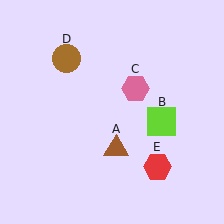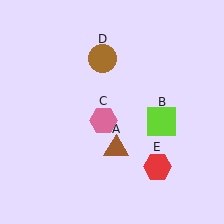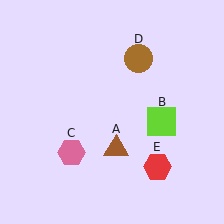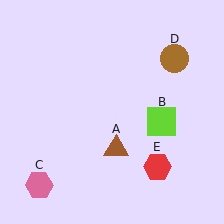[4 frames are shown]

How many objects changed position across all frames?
2 objects changed position: pink hexagon (object C), brown circle (object D).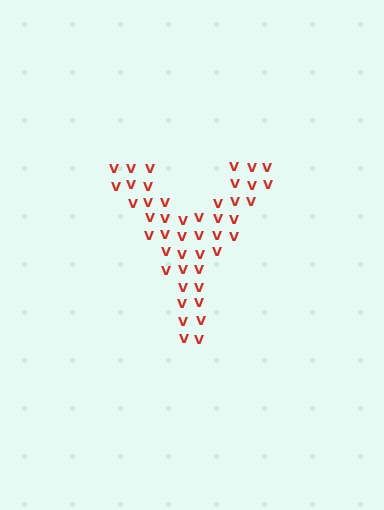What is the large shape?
The large shape is the letter Y.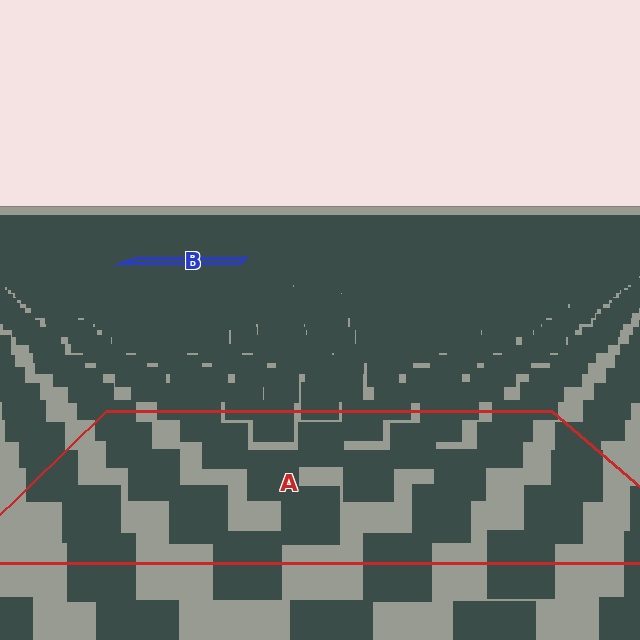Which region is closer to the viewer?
Region A is closer. The texture elements there are larger and more spread out.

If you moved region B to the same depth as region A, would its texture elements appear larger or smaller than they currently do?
They would appear larger. At a closer depth, the same texture elements are projected at a bigger on-screen size.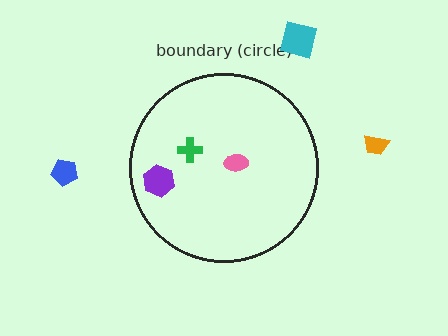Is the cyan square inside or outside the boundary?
Outside.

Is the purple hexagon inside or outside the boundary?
Inside.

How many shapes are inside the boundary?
3 inside, 3 outside.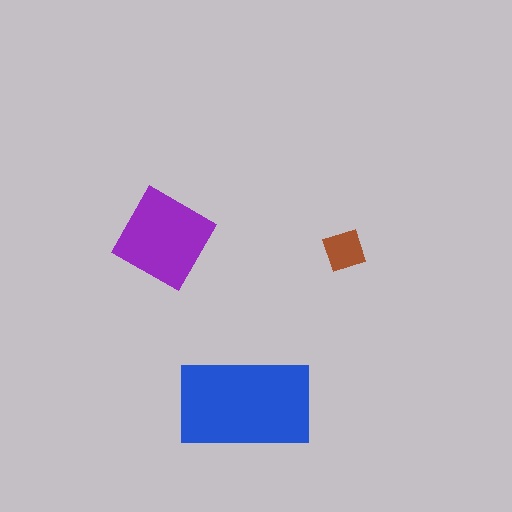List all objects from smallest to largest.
The brown diamond, the purple square, the blue rectangle.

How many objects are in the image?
There are 3 objects in the image.